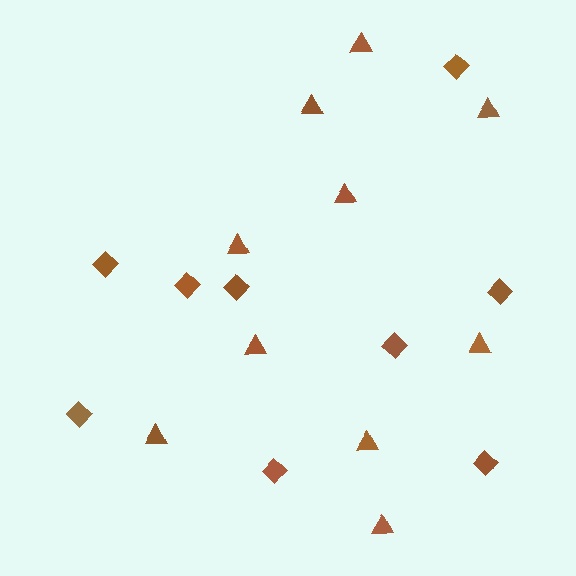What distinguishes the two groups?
There are 2 groups: one group of triangles (10) and one group of diamonds (9).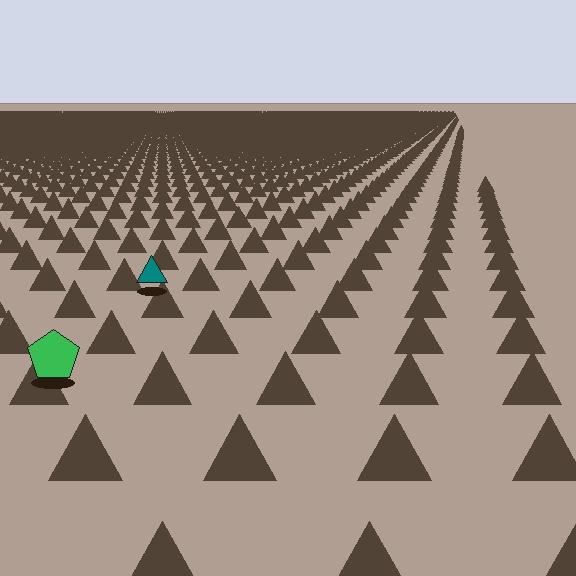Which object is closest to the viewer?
The green pentagon is closest. The texture marks near it are larger and more spread out.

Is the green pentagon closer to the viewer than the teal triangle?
Yes. The green pentagon is closer — you can tell from the texture gradient: the ground texture is coarser near it.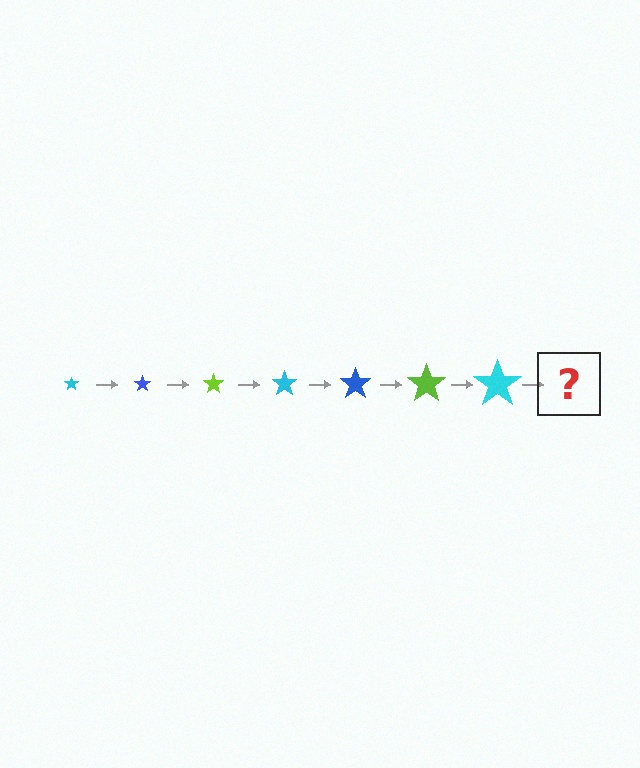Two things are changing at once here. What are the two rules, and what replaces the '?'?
The two rules are that the star grows larger each step and the color cycles through cyan, blue, and lime. The '?' should be a blue star, larger than the previous one.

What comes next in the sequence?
The next element should be a blue star, larger than the previous one.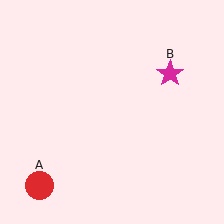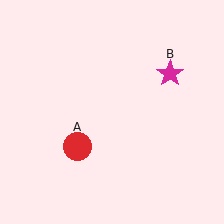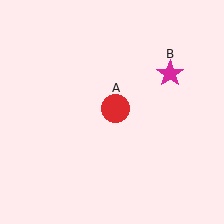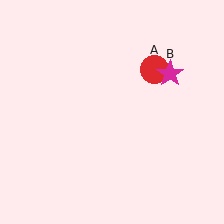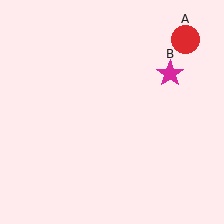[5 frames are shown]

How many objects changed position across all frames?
1 object changed position: red circle (object A).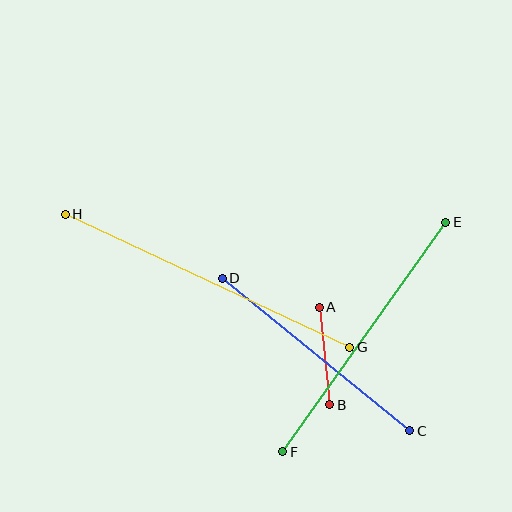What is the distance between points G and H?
The distance is approximately 314 pixels.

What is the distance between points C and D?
The distance is approximately 242 pixels.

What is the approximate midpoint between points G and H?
The midpoint is at approximately (208, 281) pixels.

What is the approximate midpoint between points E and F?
The midpoint is at approximately (364, 337) pixels.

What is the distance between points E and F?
The distance is approximately 282 pixels.